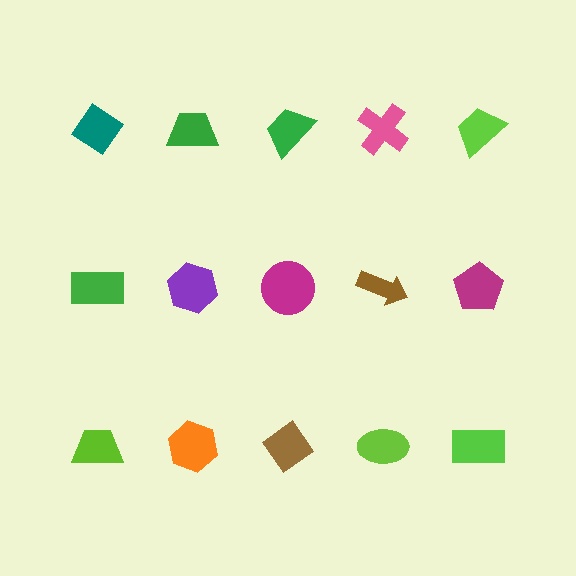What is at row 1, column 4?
A pink cross.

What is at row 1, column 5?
A lime trapezoid.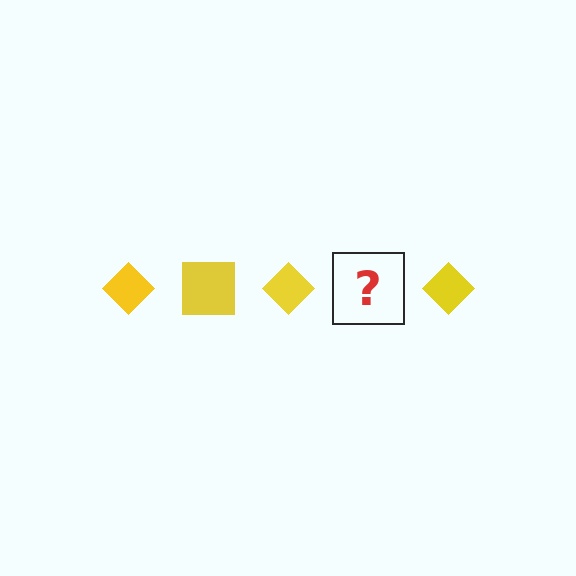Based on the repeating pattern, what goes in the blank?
The blank should be a yellow square.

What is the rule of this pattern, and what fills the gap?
The rule is that the pattern cycles through diamond, square shapes in yellow. The gap should be filled with a yellow square.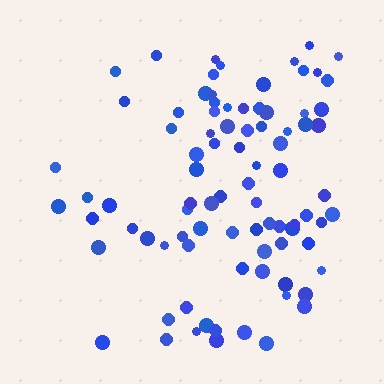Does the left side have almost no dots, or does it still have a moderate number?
Still a moderate number, just noticeably fewer than the right.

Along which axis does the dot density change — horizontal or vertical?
Horizontal.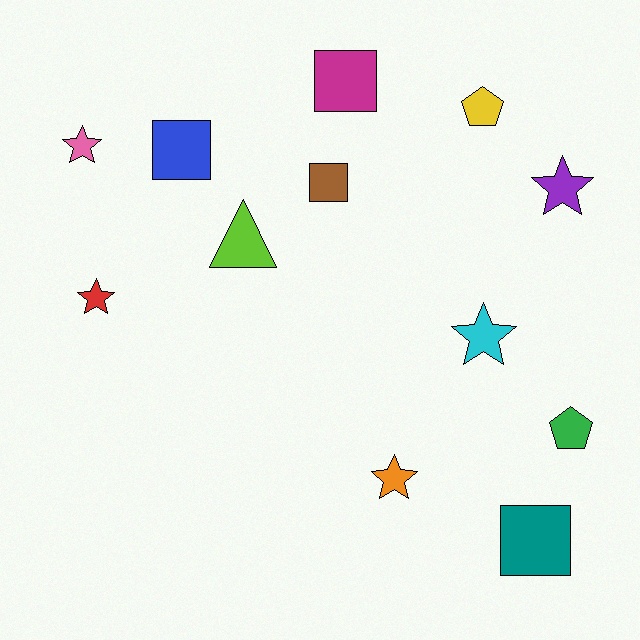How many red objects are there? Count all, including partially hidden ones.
There is 1 red object.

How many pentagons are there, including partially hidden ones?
There are 2 pentagons.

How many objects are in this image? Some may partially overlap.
There are 12 objects.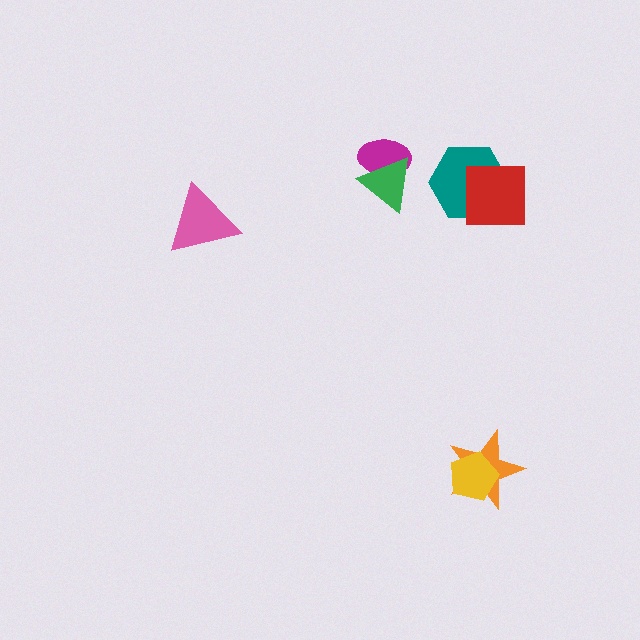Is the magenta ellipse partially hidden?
Yes, it is partially covered by another shape.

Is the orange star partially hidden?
Yes, it is partially covered by another shape.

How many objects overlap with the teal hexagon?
1 object overlaps with the teal hexagon.